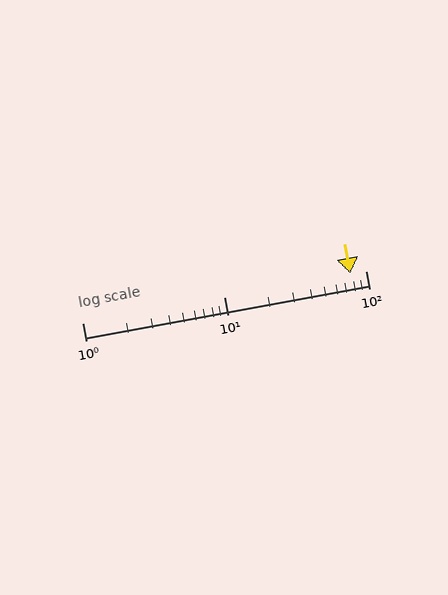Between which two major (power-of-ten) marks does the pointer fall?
The pointer is between 10 and 100.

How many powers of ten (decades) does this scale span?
The scale spans 2 decades, from 1 to 100.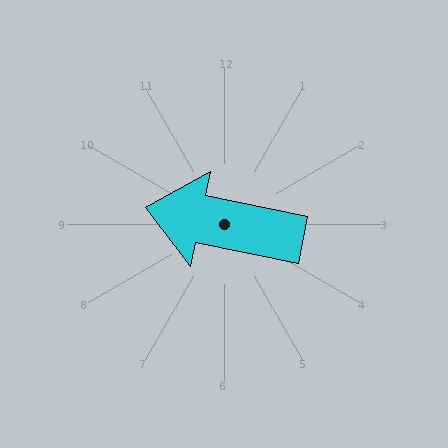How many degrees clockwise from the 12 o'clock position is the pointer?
Approximately 282 degrees.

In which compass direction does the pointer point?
West.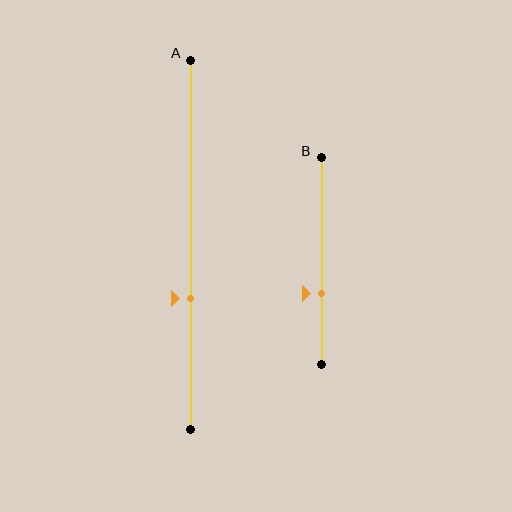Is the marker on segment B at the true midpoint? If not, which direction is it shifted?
No, the marker on segment B is shifted downward by about 16% of the segment length.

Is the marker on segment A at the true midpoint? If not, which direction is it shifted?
No, the marker on segment A is shifted downward by about 15% of the segment length.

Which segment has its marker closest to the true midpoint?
Segment A has its marker closest to the true midpoint.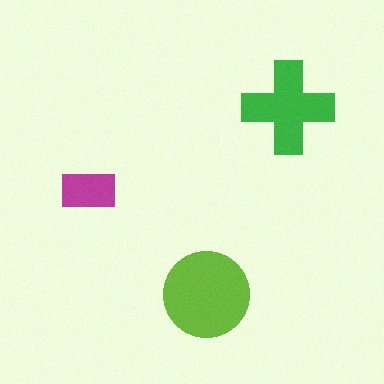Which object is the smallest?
The magenta rectangle.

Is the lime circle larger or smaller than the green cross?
Larger.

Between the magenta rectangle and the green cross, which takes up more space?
The green cross.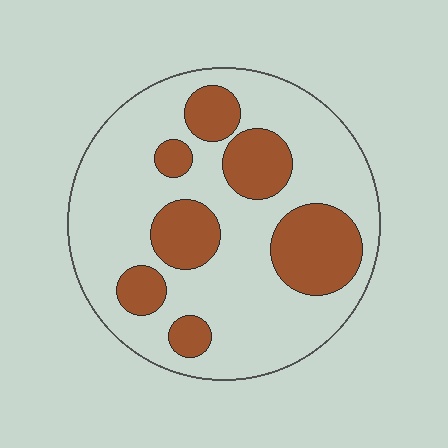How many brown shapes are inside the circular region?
7.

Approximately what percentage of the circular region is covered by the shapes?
Approximately 30%.